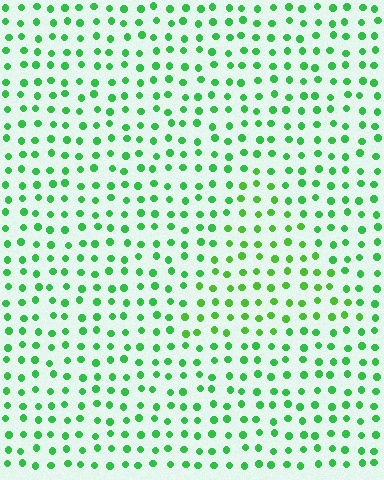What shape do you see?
I see a triangle.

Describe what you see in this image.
The image is filled with small green elements in a uniform arrangement. A triangle-shaped region is visible where the elements are tinted to a slightly different hue, forming a subtle color boundary.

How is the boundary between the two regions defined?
The boundary is defined purely by a slight shift in hue (about 20 degrees). Spacing, size, and orientation are identical on both sides.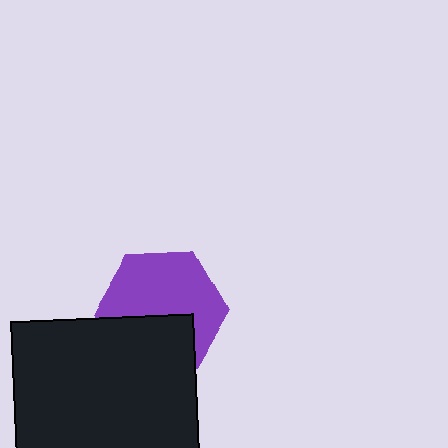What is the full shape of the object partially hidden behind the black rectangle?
The partially hidden object is a purple hexagon.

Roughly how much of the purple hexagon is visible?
About half of it is visible (roughly 62%).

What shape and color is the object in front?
The object in front is a black rectangle.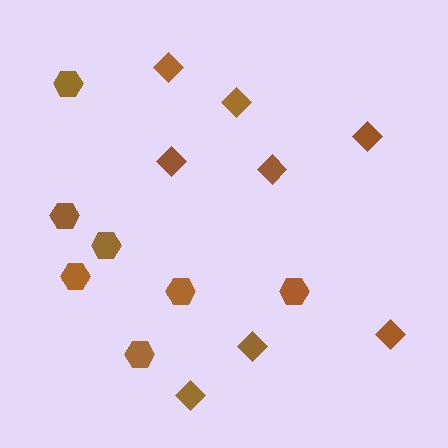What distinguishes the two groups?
There are 2 groups: one group of hexagons (7) and one group of diamonds (8).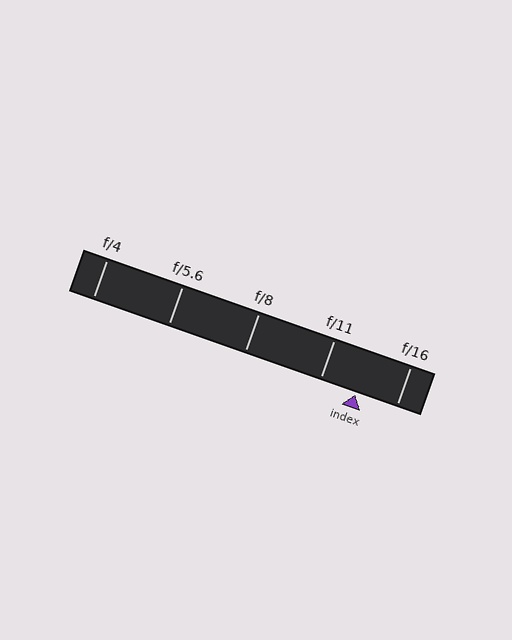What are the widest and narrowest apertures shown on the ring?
The widest aperture shown is f/4 and the narrowest is f/16.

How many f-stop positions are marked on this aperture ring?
There are 5 f-stop positions marked.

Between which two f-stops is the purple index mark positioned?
The index mark is between f/11 and f/16.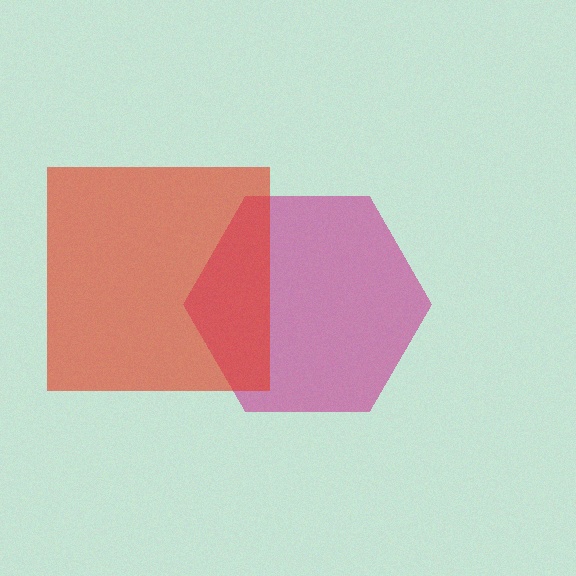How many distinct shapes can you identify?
There are 2 distinct shapes: a magenta hexagon, a red square.